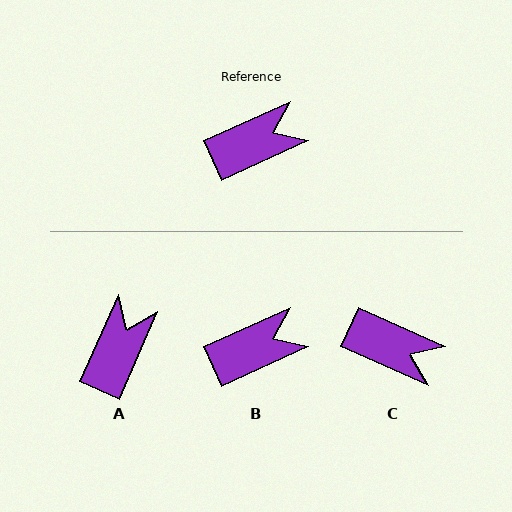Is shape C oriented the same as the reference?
No, it is off by about 48 degrees.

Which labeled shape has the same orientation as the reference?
B.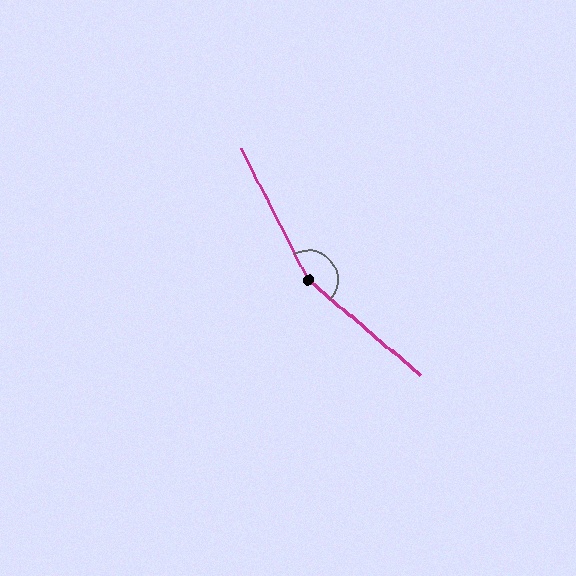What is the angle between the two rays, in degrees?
Approximately 158 degrees.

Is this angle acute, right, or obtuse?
It is obtuse.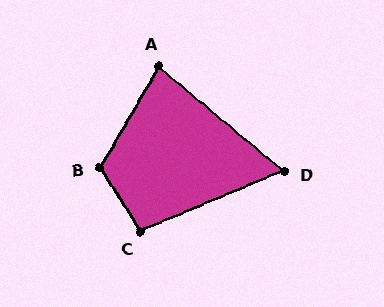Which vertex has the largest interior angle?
B, at approximately 117 degrees.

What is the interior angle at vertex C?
Approximately 100 degrees (obtuse).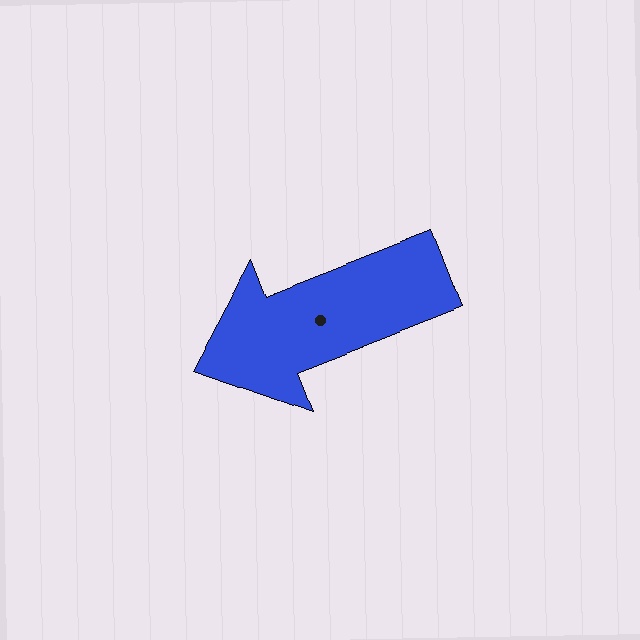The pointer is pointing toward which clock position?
Roughly 8 o'clock.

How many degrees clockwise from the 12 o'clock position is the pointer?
Approximately 249 degrees.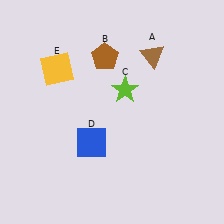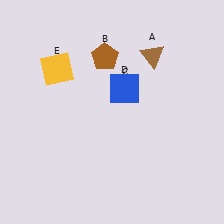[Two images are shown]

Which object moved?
The blue square (D) moved up.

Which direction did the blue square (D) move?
The blue square (D) moved up.